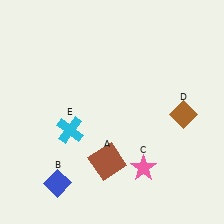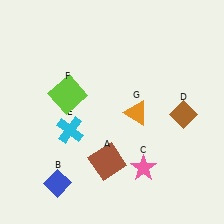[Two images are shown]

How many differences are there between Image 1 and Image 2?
There are 2 differences between the two images.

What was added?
A lime square (F), an orange triangle (G) were added in Image 2.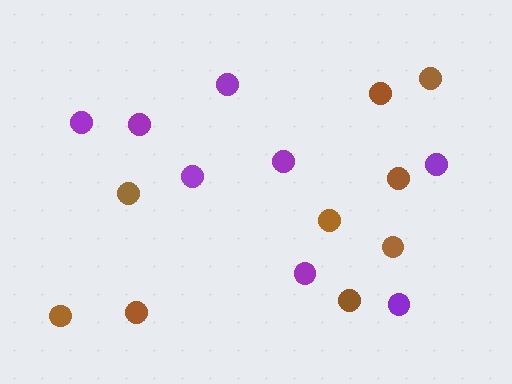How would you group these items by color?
There are 2 groups: one group of brown circles (9) and one group of purple circles (8).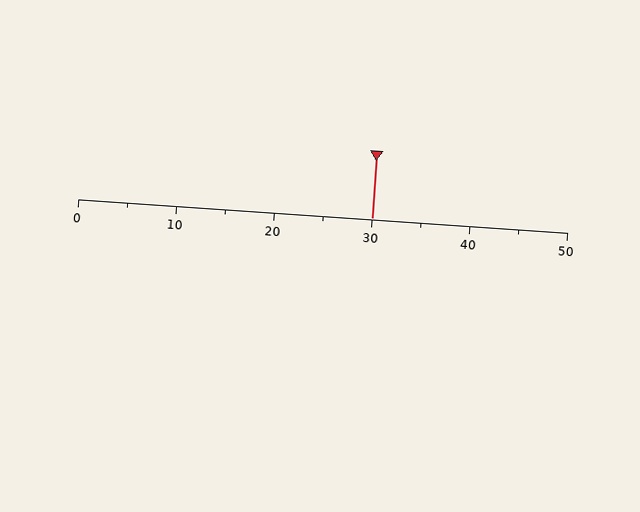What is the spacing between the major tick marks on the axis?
The major ticks are spaced 10 apart.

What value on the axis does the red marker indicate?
The marker indicates approximately 30.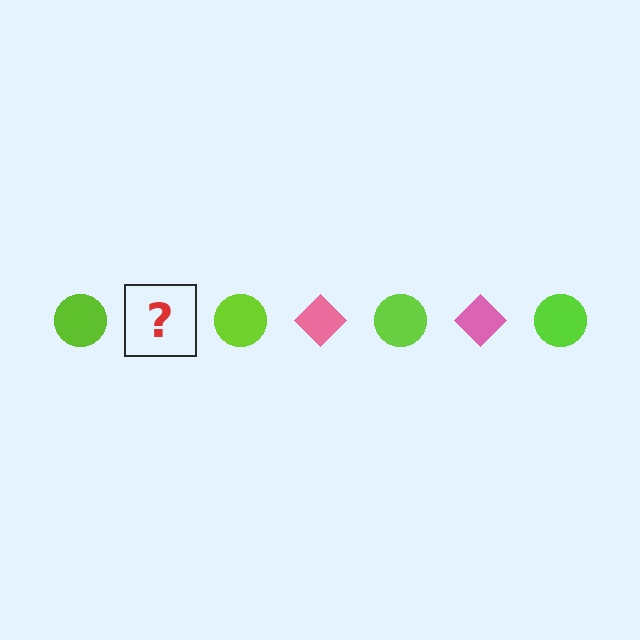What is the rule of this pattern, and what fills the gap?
The rule is that the pattern alternates between lime circle and pink diamond. The gap should be filled with a pink diamond.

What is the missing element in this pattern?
The missing element is a pink diamond.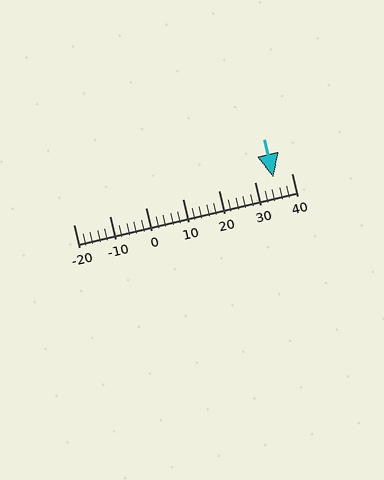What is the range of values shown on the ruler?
The ruler shows values from -20 to 40.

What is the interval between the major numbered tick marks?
The major tick marks are spaced 10 units apart.